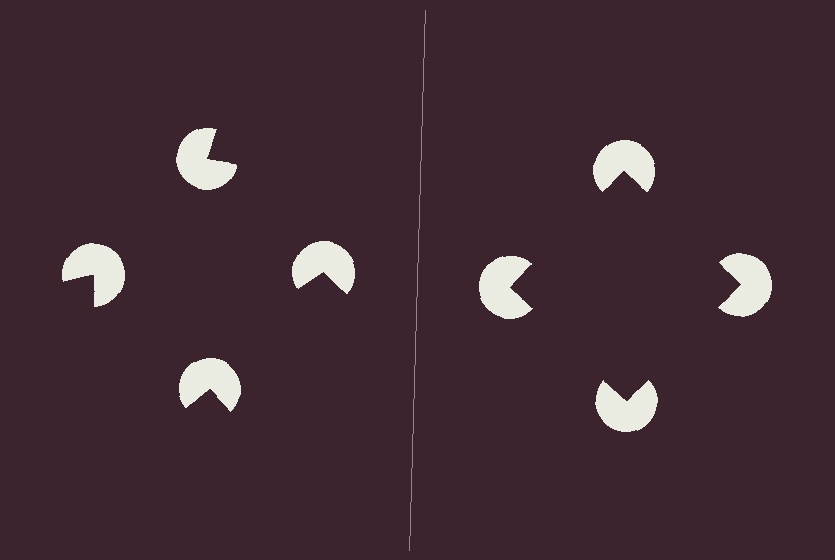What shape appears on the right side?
An illusory square.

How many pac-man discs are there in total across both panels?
8 — 4 on each side.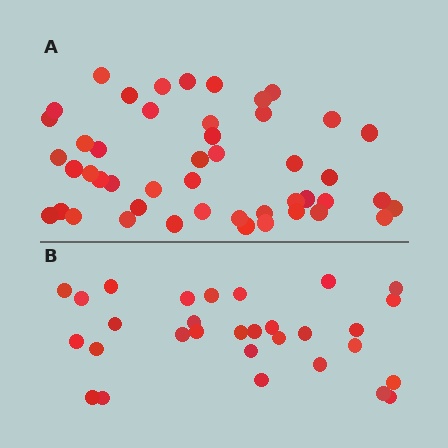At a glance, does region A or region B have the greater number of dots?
Region A (the top region) has more dots.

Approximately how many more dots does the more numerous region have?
Region A has approximately 15 more dots than region B.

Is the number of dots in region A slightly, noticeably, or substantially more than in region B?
Region A has substantially more. The ratio is roughly 1.6 to 1.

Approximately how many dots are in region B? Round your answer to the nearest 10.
About 30 dots.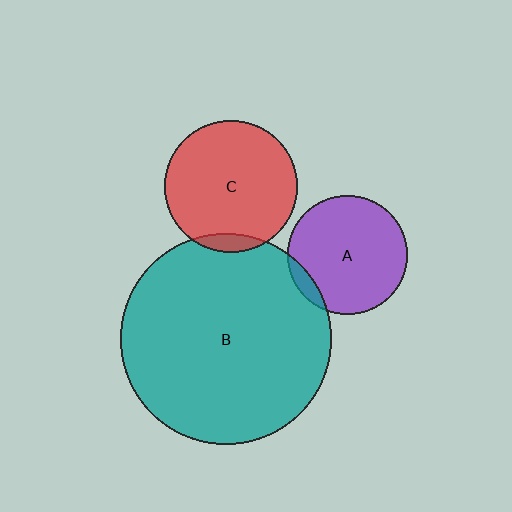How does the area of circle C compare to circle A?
Approximately 1.2 times.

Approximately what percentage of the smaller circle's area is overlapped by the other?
Approximately 5%.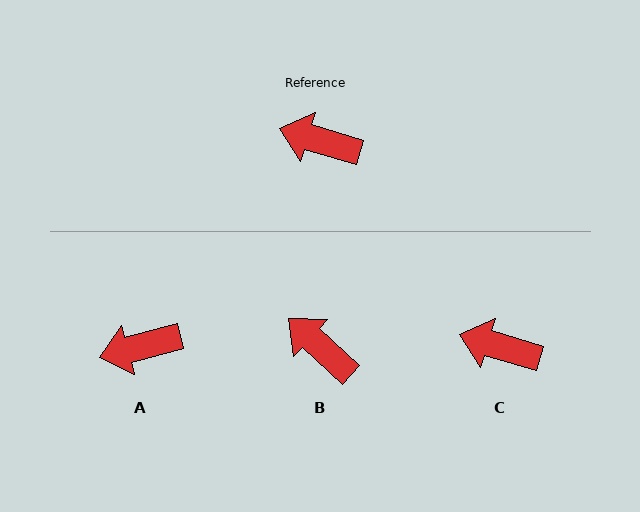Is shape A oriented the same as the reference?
No, it is off by about 31 degrees.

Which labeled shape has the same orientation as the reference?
C.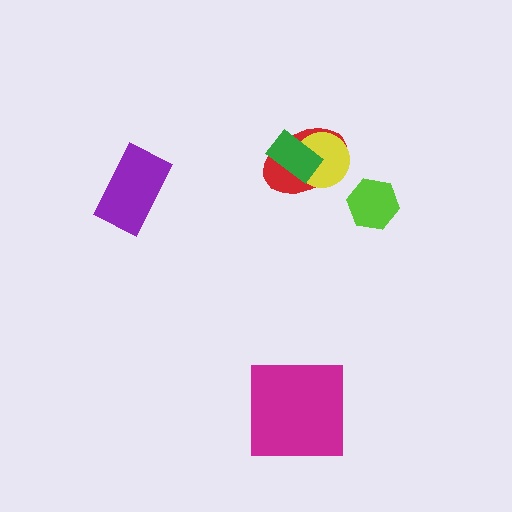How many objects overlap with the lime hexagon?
0 objects overlap with the lime hexagon.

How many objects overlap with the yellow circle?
2 objects overlap with the yellow circle.